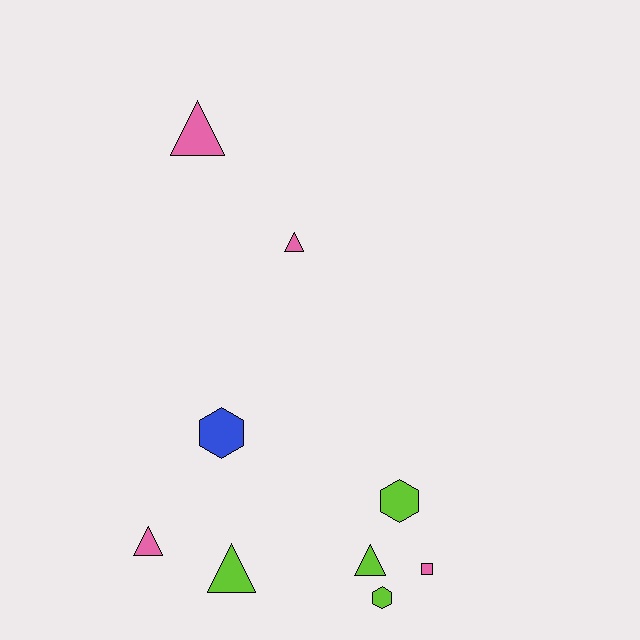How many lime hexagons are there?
There are 2 lime hexagons.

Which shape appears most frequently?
Triangle, with 5 objects.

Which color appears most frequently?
Pink, with 4 objects.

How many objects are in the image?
There are 9 objects.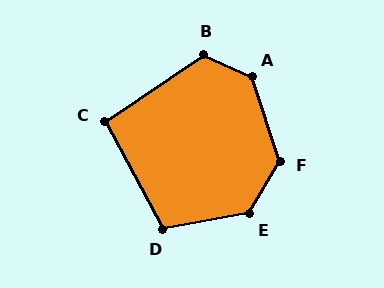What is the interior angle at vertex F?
Approximately 131 degrees (obtuse).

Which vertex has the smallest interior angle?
C, at approximately 96 degrees.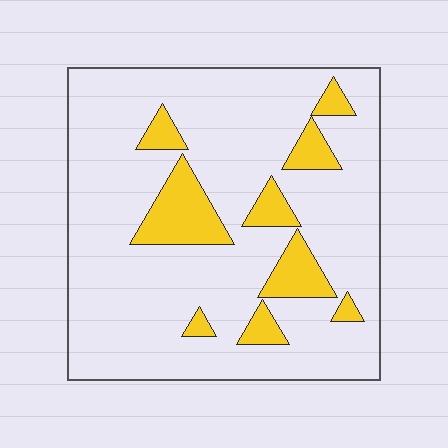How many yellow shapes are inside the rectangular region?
9.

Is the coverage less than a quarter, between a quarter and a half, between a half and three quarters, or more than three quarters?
Less than a quarter.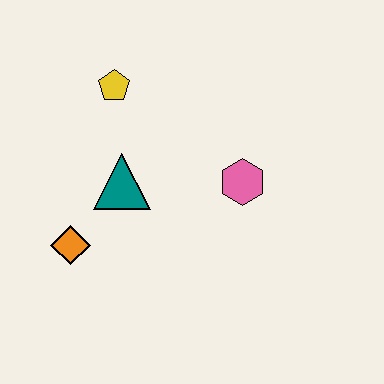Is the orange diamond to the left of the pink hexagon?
Yes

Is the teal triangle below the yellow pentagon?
Yes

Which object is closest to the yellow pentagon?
The teal triangle is closest to the yellow pentagon.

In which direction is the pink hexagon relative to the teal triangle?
The pink hexagon is to the right of the teal triangle.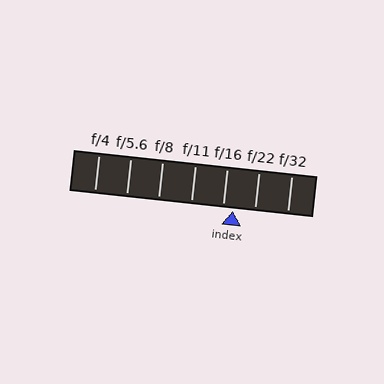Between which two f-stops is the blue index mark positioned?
The index mark is between f/16 and f/22.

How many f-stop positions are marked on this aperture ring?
There are 7 f-stop positions marked.